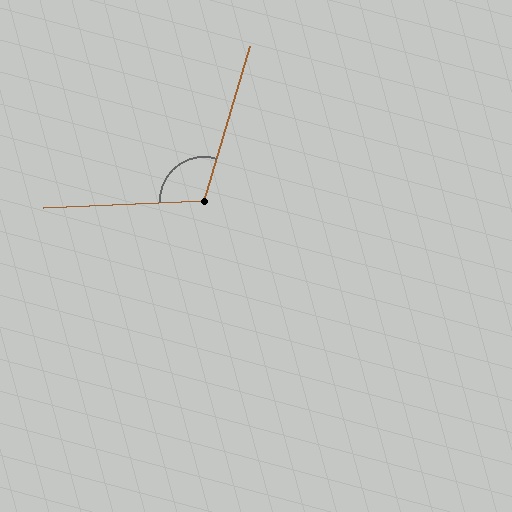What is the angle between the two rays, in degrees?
Approximately 109 degrees.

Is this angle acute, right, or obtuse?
It is obtuse.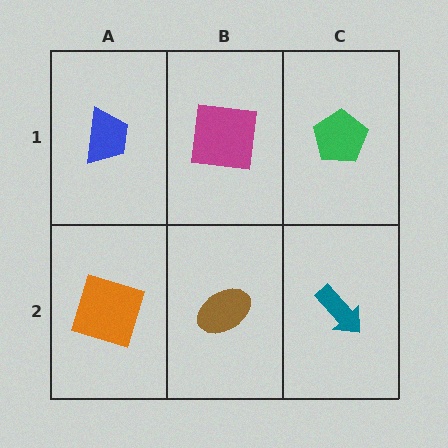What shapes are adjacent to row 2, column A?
A blue trapezoid (row 1, column A), a brown ellipse (row 2, column B).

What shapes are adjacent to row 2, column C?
A green pentagon (row 1, column C), a brown ellipse (row 2, column B).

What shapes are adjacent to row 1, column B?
A brown ellipse (row 2, column B), a blue trapezoid (row 1, column A), a green pentagon (row 1, column C).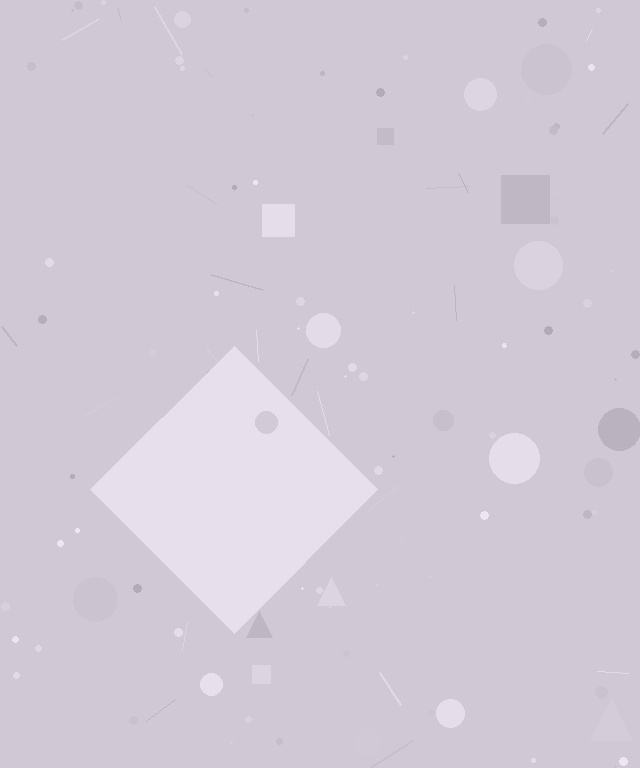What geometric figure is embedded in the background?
A diamond is embedded in the background.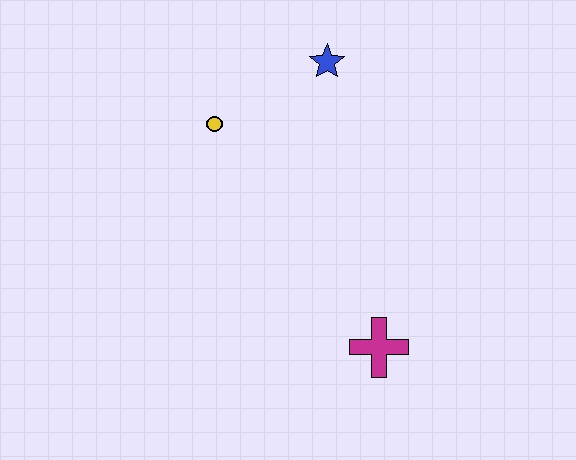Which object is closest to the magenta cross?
The yellow circle is closest to the magenta cross.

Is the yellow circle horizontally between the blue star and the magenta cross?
No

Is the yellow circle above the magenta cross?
Yes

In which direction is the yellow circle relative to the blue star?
The yellow circle is to the left of the blue star.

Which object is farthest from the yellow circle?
The magenta cross is farthest from the yellow circle.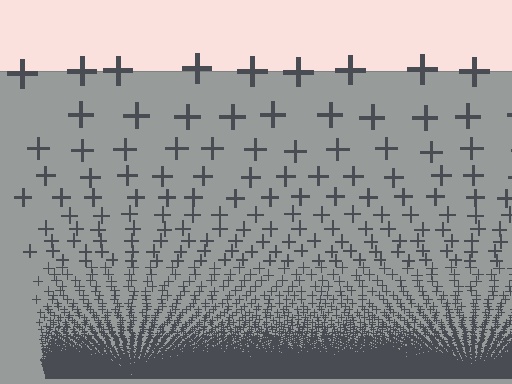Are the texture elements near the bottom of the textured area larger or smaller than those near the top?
Smaller. The gradient is inverted — elements near the bottom are smaller and denser.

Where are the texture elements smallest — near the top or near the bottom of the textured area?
Near the bottom.